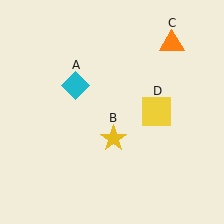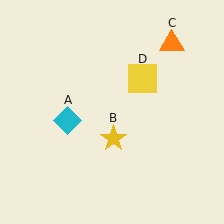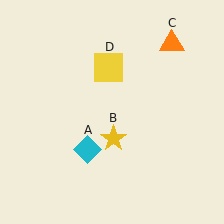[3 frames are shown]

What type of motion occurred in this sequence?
The cyan diamond (object A), yellow square (object D) rotated counterclockwise around the center of the scene.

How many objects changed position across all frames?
2 objects changed position: cyan diamond (object A), yellow square (object D).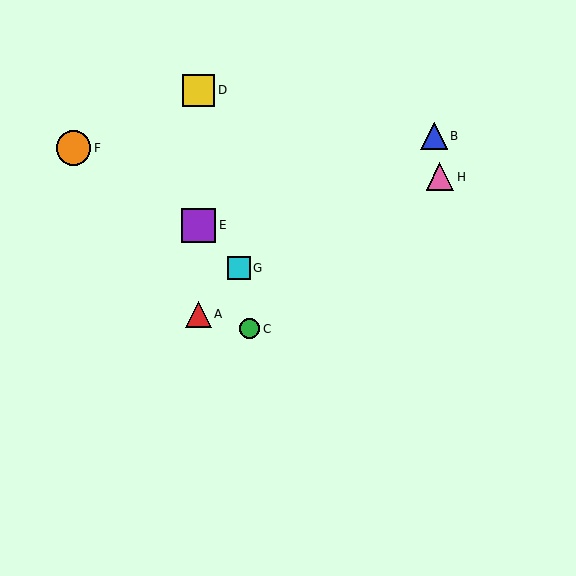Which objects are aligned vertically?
Objects A, D, E are aligned vertically.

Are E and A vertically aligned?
Yes, both are at x≈199.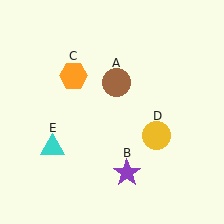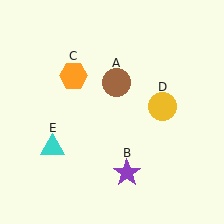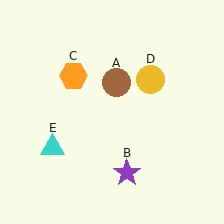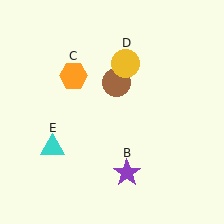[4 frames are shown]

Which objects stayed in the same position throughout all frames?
Brown circle (object A) and purple star (object B) and orange hexagon (object C) and cyan triangle (object E) remained stationary.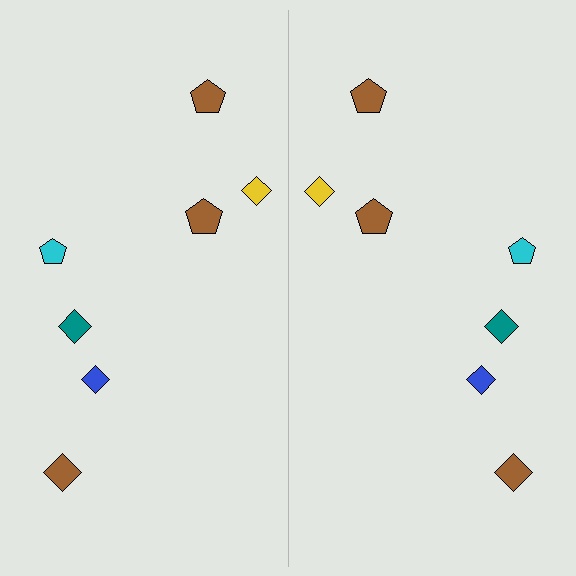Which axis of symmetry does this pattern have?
The pattern has a vertical axis of symmetry running through the center of the image.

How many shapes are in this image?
There are 14 shapes in this image.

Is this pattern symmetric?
Yes, this pattern has bilateral (reflection) symmetry.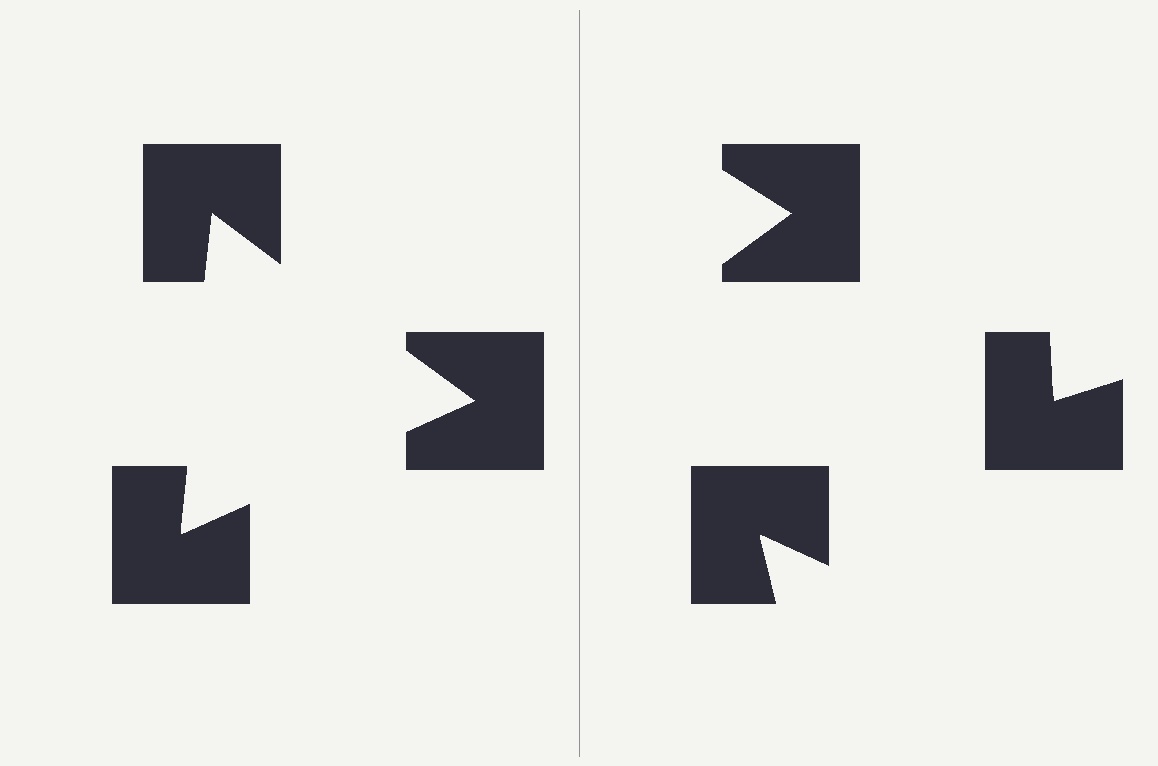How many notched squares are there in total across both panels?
6 — 3 on each side.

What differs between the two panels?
The notched squares are positioned identically on both sides; only the wedge orientations differ. On the left they align to a triangle; on the right they are misaligned.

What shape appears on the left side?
An illusory triangle.